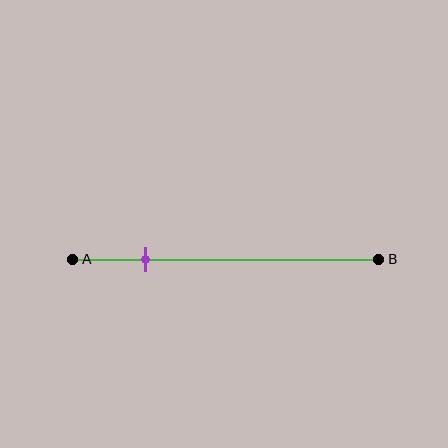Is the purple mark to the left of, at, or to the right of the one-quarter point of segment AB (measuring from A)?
The purple mark is approximately at the one-quarter point of segment AB.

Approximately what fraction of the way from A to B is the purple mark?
The purple mark is approximately 25% of the way from A to B.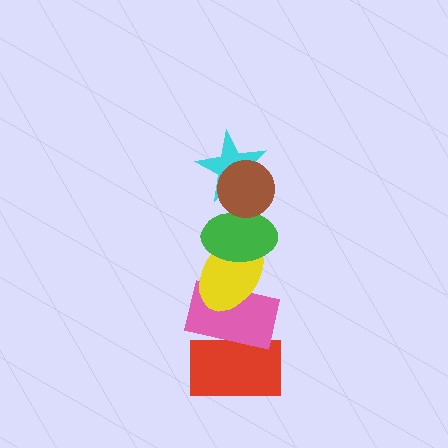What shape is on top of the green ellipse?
The cyan star is on top of the green ellipse.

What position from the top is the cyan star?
The cyan star is 2nd from the top.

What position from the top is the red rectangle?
The red rectangle is 6th from the top.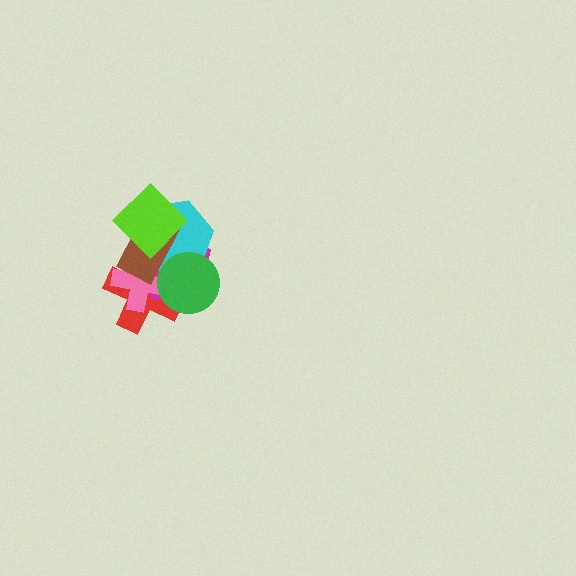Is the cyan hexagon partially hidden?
Yes, it is partially covered by another shape.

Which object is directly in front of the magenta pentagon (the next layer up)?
The pink cross is directly in front of the magenta pentagon.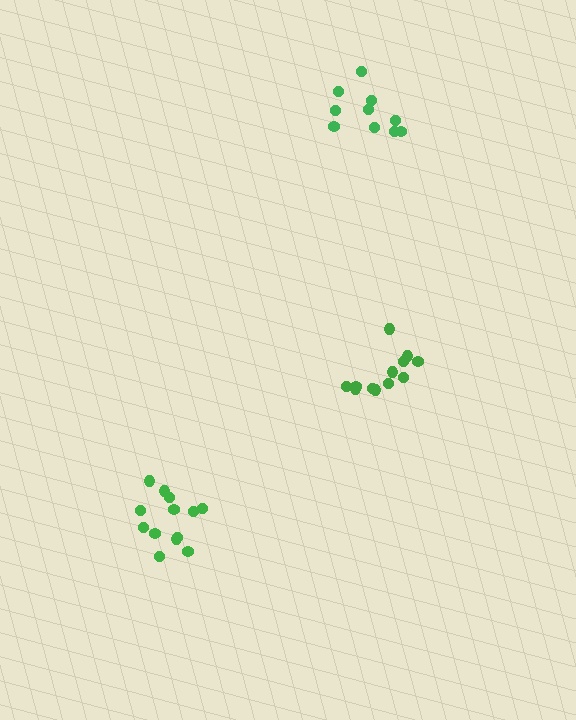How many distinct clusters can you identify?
There are 3 distinct clusters.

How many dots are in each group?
Group 1: 13 dots, Group 2: 10 dots, Group 3: 12 dots (35 total).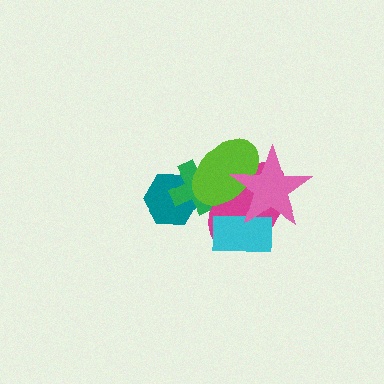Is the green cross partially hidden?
Yes, it is partially covered by another shape.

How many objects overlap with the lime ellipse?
4 objects overlap with the lime ellipse.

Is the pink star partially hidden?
No, no other shape covers it.